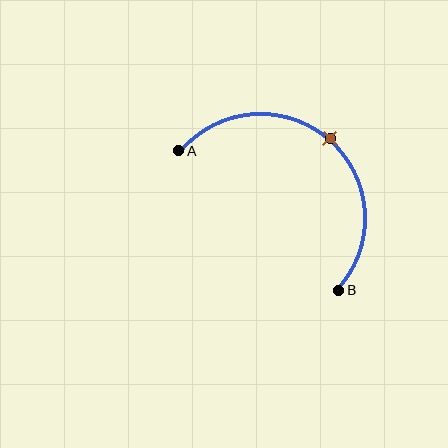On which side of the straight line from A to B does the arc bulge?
The arc bulges above and to the right of the straight line connecting A and B.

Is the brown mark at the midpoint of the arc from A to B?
Yes. The brown mark lies on the arc at equal arc-length from both A and B — it is the arc midpoint.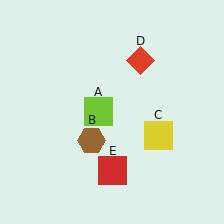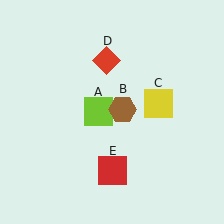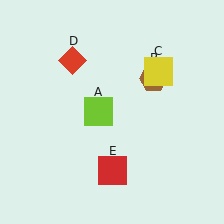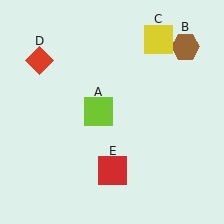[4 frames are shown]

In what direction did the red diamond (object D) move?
The red diamond (object D) moved left.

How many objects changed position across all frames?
3 objects changed position: brown hexagon (object B), yellow square (object C), red diamond (object D).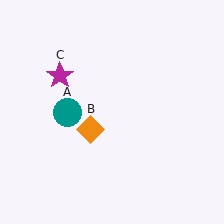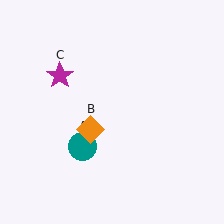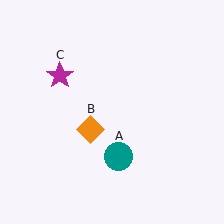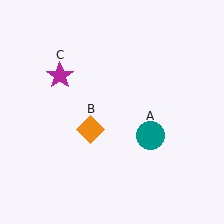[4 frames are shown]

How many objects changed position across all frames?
1 object changed position: teal circle (object A).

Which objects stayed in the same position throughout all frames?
Orange diamond (object B) and magenta star (object C) remained stationary.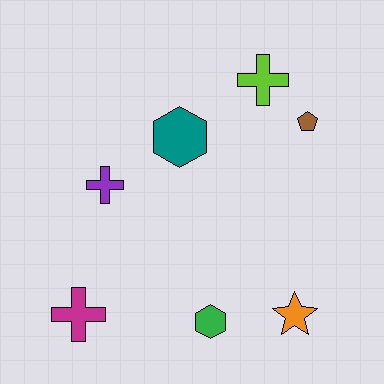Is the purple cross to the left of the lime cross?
Yes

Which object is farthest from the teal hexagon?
The orange star is farthest from the teal hexagon.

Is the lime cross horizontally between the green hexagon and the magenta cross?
No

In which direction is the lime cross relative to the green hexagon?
The lime cross is above the green hexagon.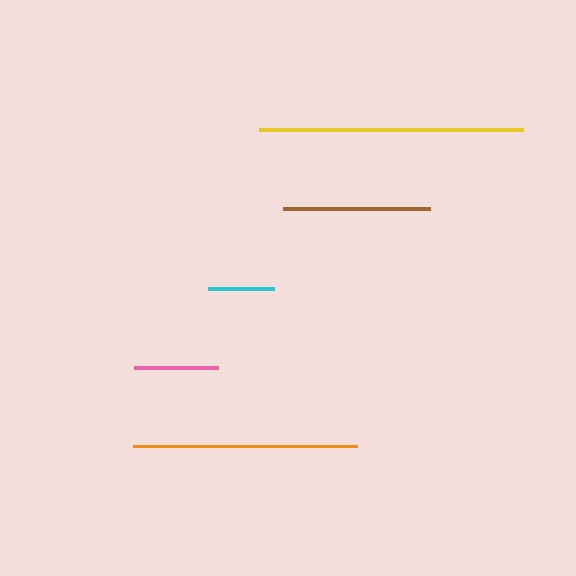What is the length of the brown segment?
The brown segment is approximately 147 pixels long.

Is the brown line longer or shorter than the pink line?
The brown line is longer than the pink line.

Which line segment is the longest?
The yellow line is the longest at approximately 264 pixels.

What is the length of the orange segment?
The orange segment is approximately 224 pixels long.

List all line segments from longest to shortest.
From longest to shortest: yellow, orange, brown, pink, cyan.